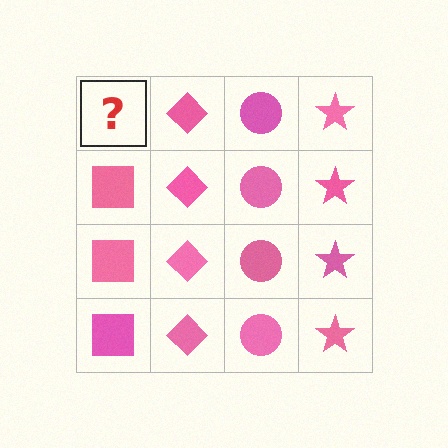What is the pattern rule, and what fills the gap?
The rule is that each column has a consistent shape. The gap should be filled with a pink square.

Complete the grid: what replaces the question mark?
The question mark should be replaced with a pink square.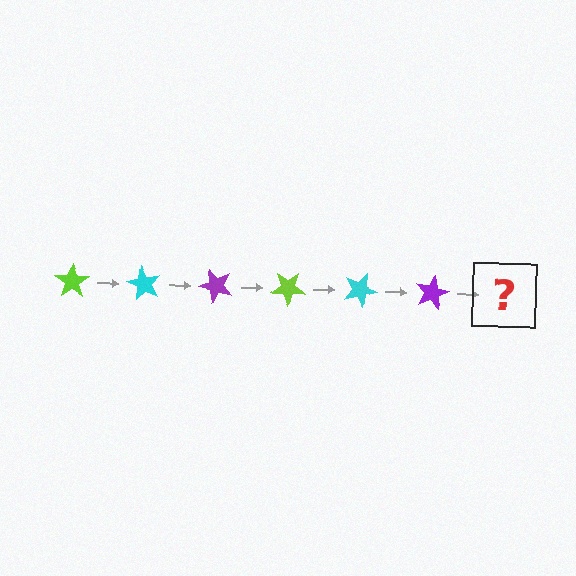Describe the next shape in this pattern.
It should be a lime star, rotated 360 degrees from the start.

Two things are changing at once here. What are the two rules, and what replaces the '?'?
The two rules are that it rotates 60 degrees each step and the color cycles through lime, cyan, and purple. The '?' should be a lime star, rotated 360 degrees from the start.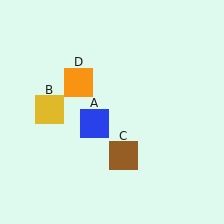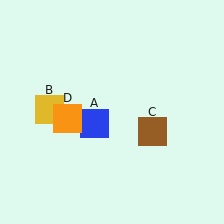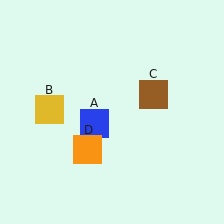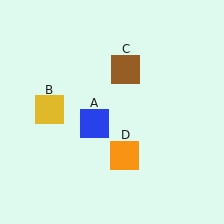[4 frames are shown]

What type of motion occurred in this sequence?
The brown square (object C), orange square (object D) rotated counterclockwise around the center of the scene.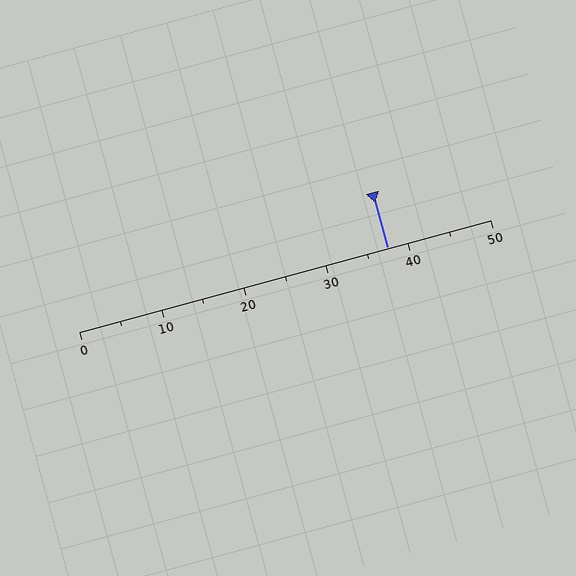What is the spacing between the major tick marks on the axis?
The major ticks are spaced 10 apart.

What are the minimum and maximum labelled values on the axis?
The axis runs from 0 to 50.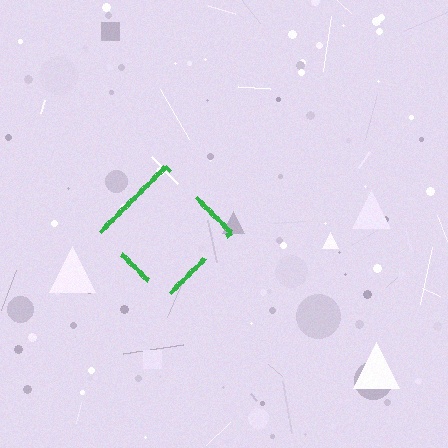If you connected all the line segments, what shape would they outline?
They would outline a diamond.